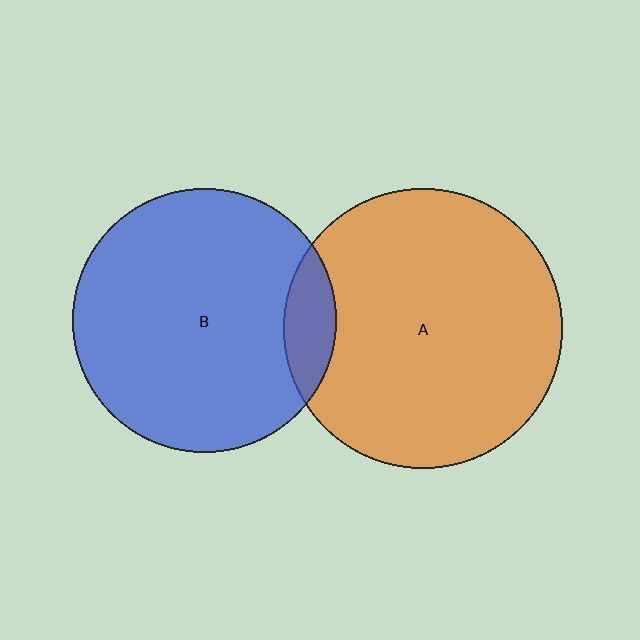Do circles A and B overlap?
Yes.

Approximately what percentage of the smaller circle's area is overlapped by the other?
Approximately 10%.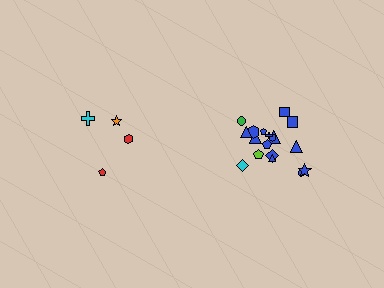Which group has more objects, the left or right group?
The right group.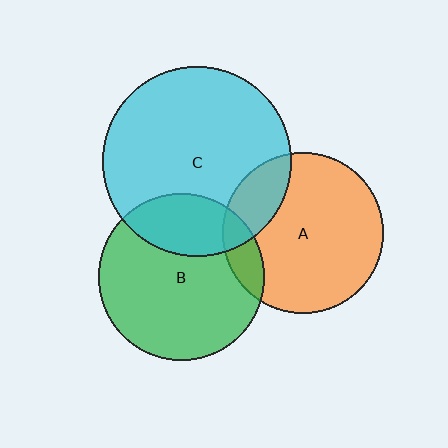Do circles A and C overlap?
Yes.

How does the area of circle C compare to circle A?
Approximately 1.4 times.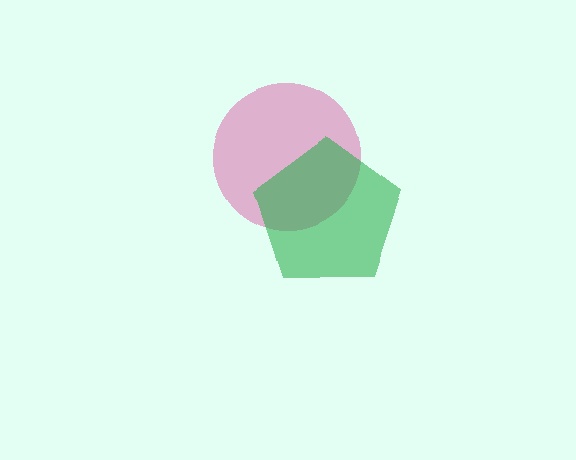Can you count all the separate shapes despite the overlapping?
Yes, there are 2 separate shapes.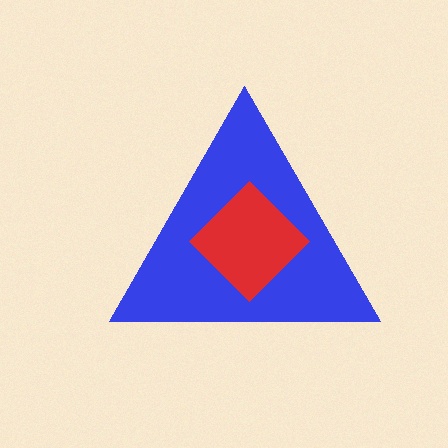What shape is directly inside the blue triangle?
The red diamond.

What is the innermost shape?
The red diamond.